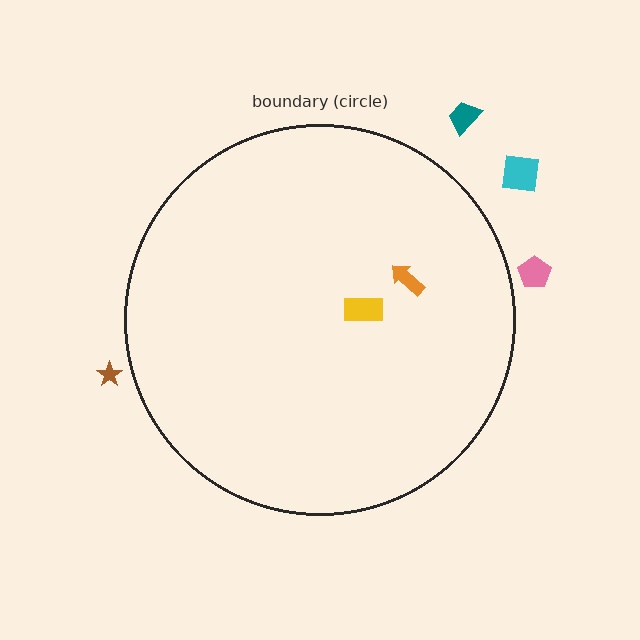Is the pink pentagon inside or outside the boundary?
Outside.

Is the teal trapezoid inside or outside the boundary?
Outside.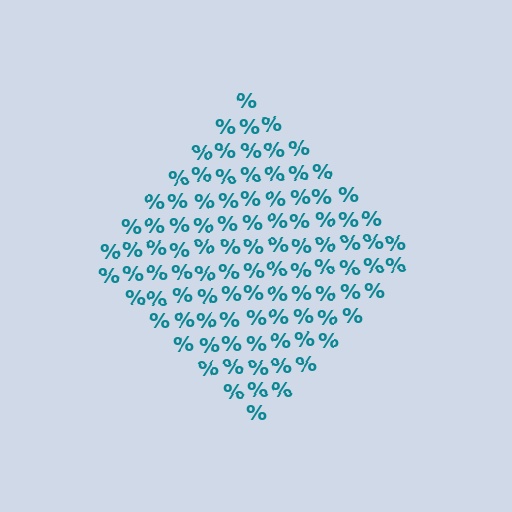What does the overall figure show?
The overall figure shows a diamond.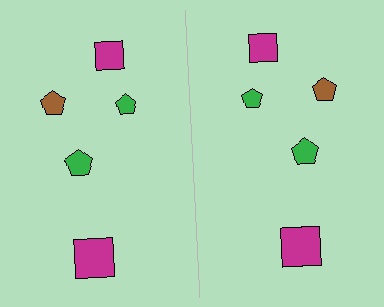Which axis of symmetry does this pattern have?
The pattern has a vertical axis of symmetry running through the center of the image.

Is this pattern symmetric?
Yes, this pattern has bilateral (reflection) symmetry.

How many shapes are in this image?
There are 10 shapes in this image.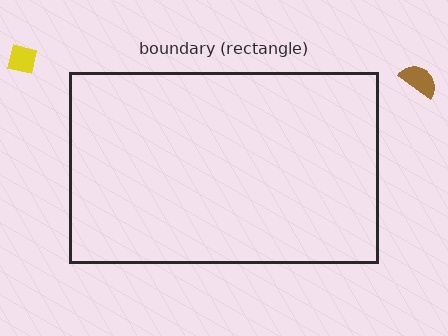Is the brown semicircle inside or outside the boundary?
Outside.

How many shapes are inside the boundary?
0 inside, 2 outside.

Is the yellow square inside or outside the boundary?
Outside.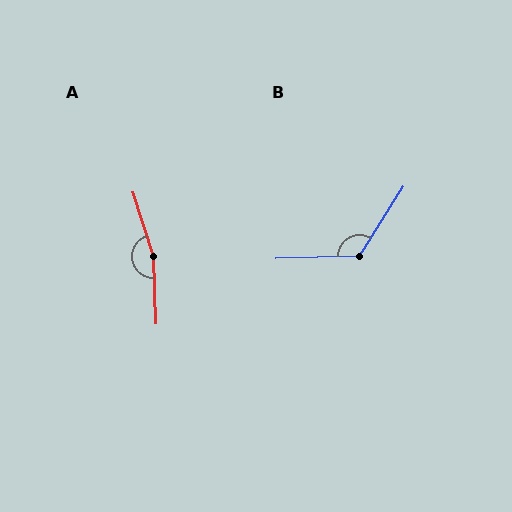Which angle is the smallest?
B, at approximately 124 degrees.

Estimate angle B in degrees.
Approximately 124 degrees.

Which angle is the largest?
A, at approximately 164 degrees.